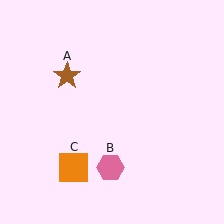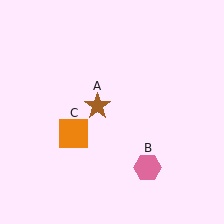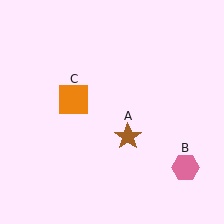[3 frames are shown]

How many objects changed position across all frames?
3 objects changed position: brown star (object A), pink hexagon (object B), orange square (object C).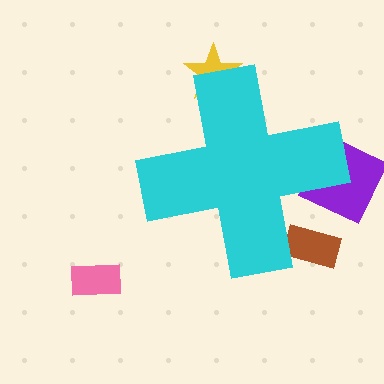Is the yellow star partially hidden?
Yes, the yellow star is partially hidden behind the cyan cross.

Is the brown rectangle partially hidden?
Yes, the brown rectangle is partially hidden behind the cyan cross.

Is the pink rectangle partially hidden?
No, the pink rectangle is fully visible.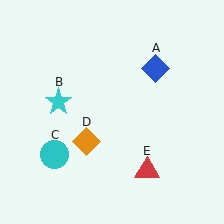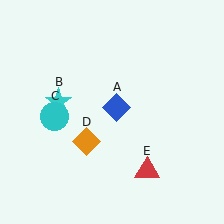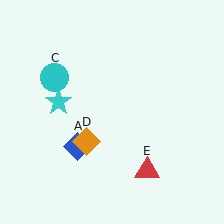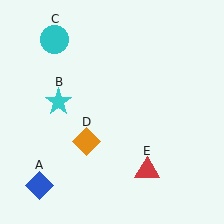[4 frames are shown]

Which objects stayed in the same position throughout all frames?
Cyan star (object B) and orange diamond (object D) and red triangle (object E) remained stationary.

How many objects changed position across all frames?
2 objects changed position: blue diamond (object A), cyan circle (object C).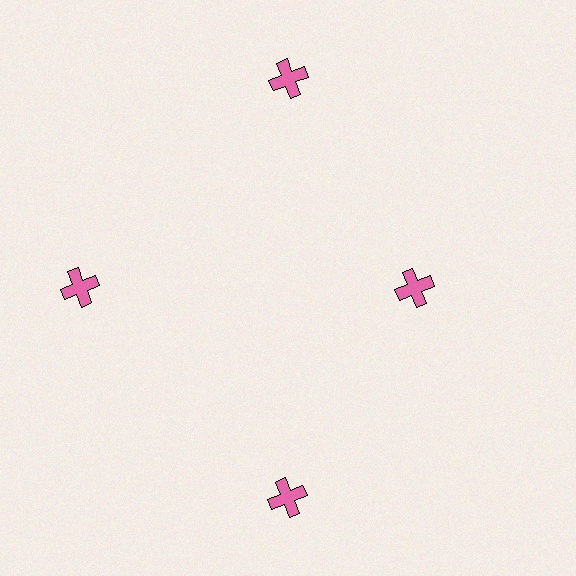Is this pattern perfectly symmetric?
No. The 4 pink crosses are arranged in a ring, but one element near the 3 o'clock position is pulled inward toward the center, breaking the 4-fold rotational symmetry.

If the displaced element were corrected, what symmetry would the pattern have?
It would have 4-fold rotational symmetry — the pattern would map onto itself every 90 degrees.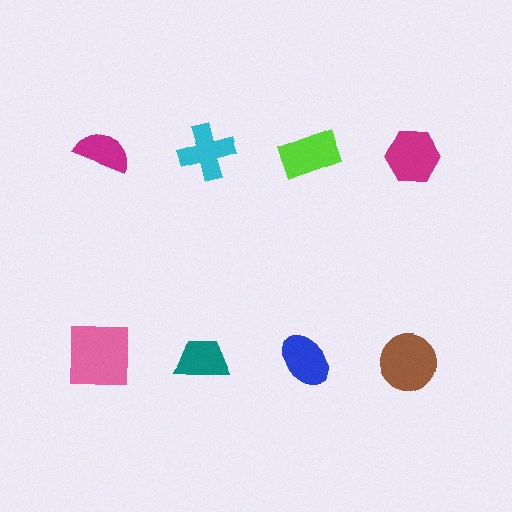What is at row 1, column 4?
A magenta hexagon.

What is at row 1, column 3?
A lime rectangle.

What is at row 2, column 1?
A pink square.